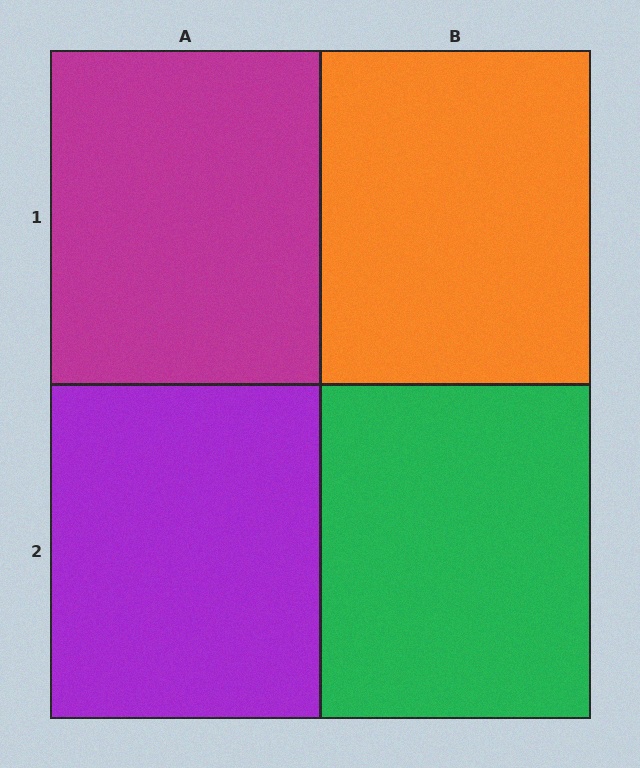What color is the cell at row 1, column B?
Orange.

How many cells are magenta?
1 cell is magenta.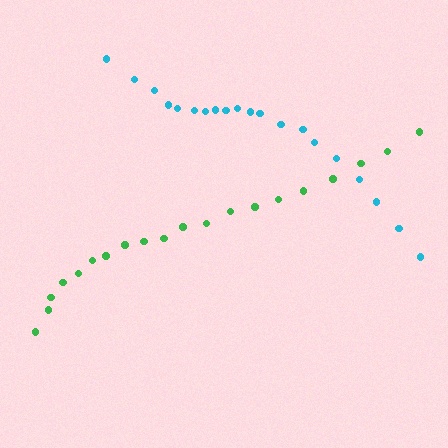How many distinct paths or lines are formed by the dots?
There are 2 distinct paths.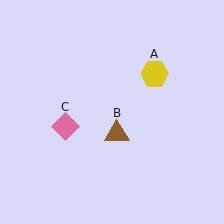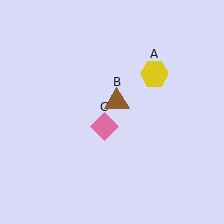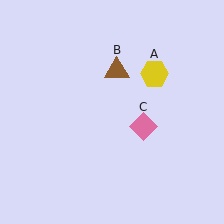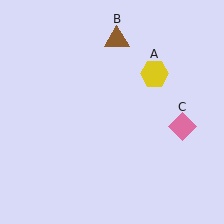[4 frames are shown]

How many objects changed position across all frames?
2 objects changed position: brown triangle (object B), pink diamond (object C).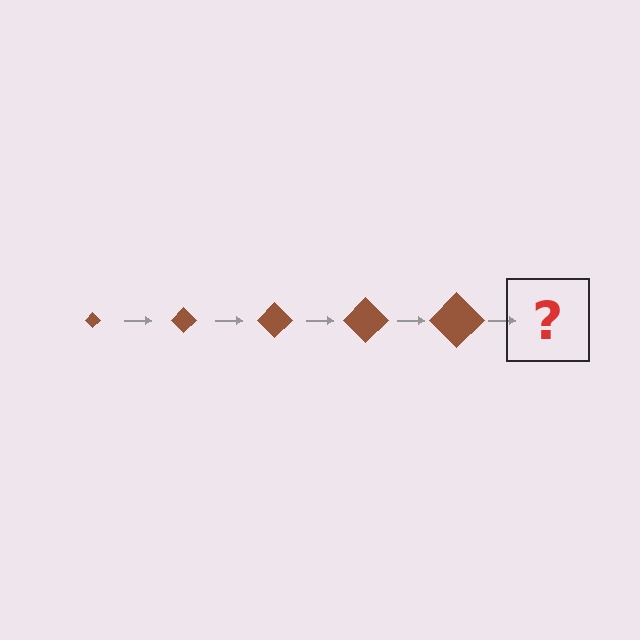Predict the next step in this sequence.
The next step is a brown diamond, larger than the previous one.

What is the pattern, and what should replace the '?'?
The pattern is that the diamond gets progressively larger each step. The '?' should be a brown diamond, larger than the previous one.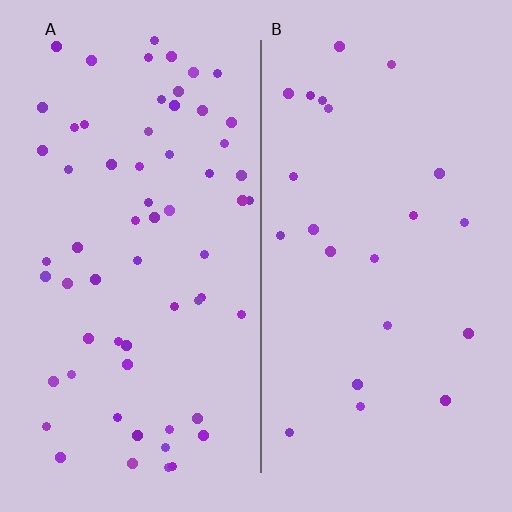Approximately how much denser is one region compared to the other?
Approximately 2.8× — region A over region B.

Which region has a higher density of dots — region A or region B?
A (the left).